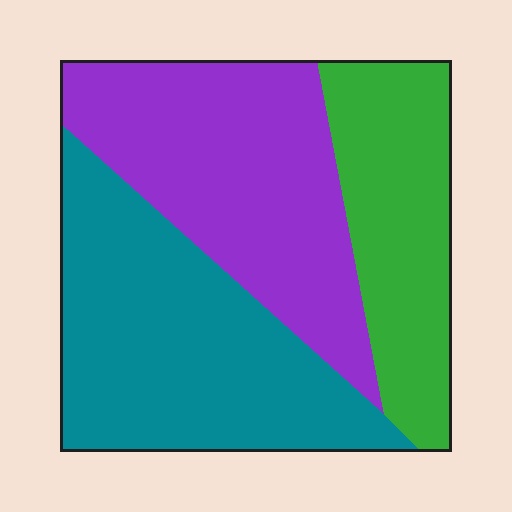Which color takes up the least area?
Green, at roughly 25%.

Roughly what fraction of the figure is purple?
Purple covers around 35% of the figure.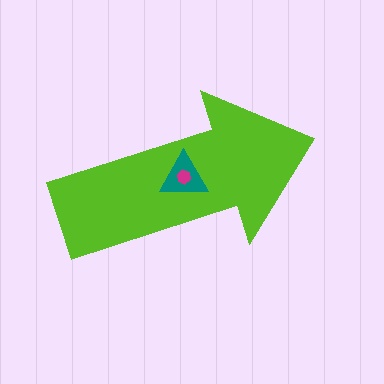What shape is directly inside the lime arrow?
The teal triangle.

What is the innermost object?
The magenta hexagon.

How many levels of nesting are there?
3.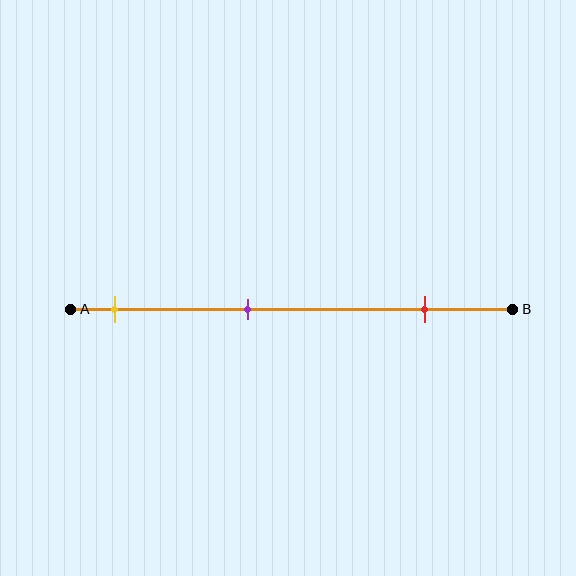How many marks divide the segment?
There are 3 marks dividing the segment.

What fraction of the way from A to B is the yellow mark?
The yellow mark is approximately 10% (0.1) of the way from A to B.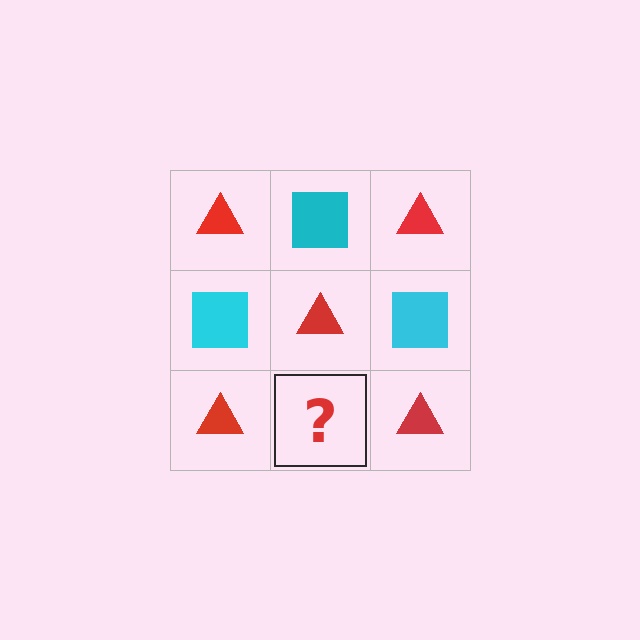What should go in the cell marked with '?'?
The missing cell should contain a cyan square.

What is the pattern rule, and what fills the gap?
The rule is that it alternates red triangle and cyan square in a checkerboard pattern. The gap should be filled with a cyan square.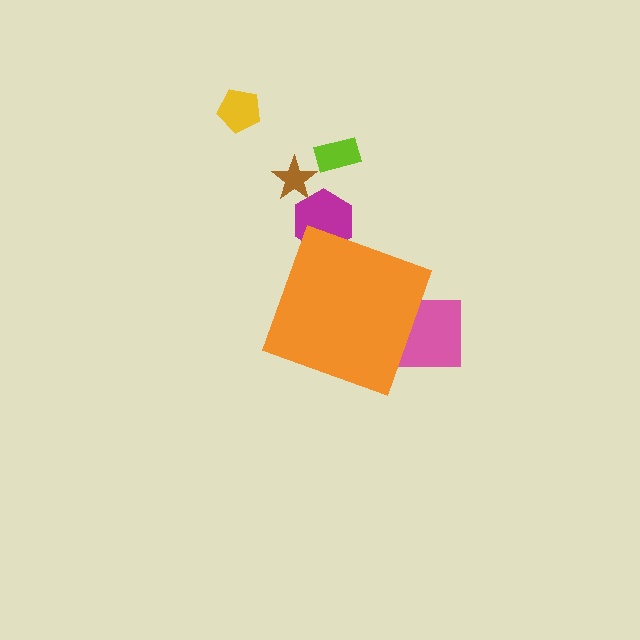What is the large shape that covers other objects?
An orange diamond.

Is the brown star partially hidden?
No, the brown star is fully visible.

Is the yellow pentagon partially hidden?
No, the yellow pentagon is fully visible.